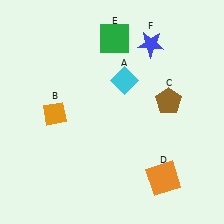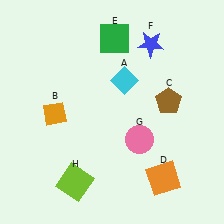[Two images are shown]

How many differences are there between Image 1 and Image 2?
There are 2 differences between the two images.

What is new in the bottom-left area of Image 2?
A lime square (H) was added in the bottom-left area of Image 2.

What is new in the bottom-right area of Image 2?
A pink circle (G) was added in the bottom-right area of Image 2.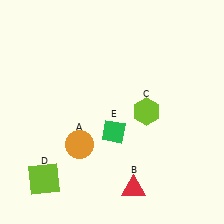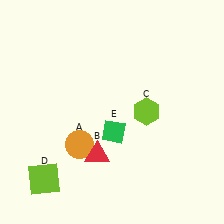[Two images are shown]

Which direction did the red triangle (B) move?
The red triangle (B) moved left.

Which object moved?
The red triangle (B) moved left.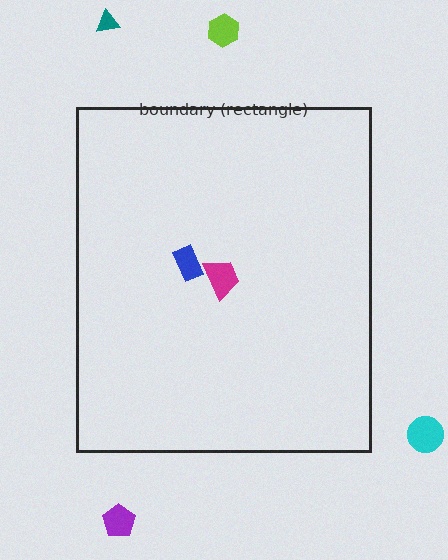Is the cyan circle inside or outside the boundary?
Outside.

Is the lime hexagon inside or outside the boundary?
Outside.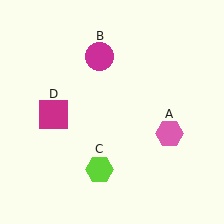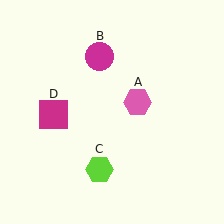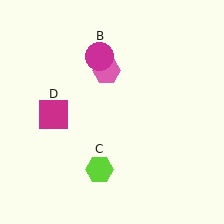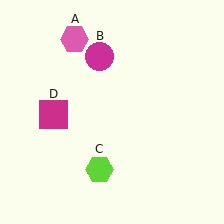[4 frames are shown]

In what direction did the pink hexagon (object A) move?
The pink hexagon (object A) moved up and to the left.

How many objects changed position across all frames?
1 object changed position: pink hexagon (object A).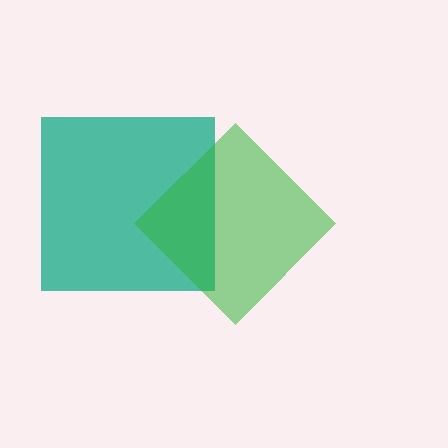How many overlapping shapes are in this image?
There are 2 overlapping shapes in the image.